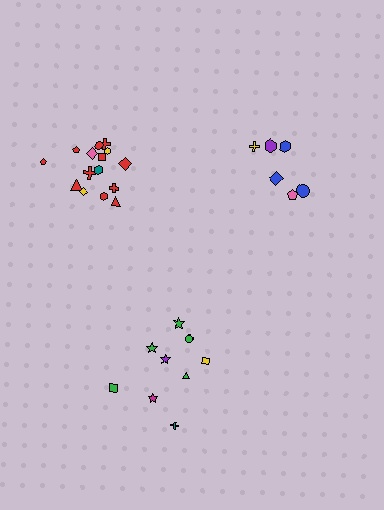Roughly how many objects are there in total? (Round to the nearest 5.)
Roughly 30 objects in total.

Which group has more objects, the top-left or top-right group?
The top-left group.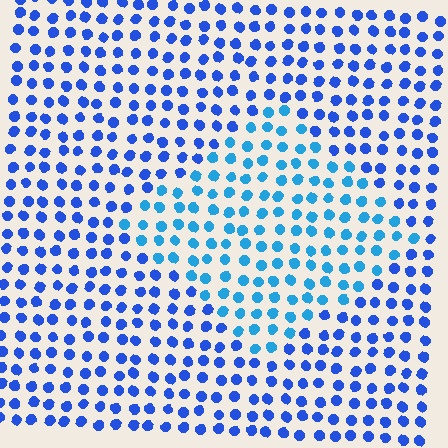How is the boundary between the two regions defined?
The boundary is defined purely by a slight shift in hue (about 27 degrees). Spacing, size, and orientation are identical on both sides.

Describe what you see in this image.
The image is filled with small blue elements in a uniform arrangement. A diamond-shaped region is visible where the elements are tinted to a slightly different hue, forming a subtle color boundary.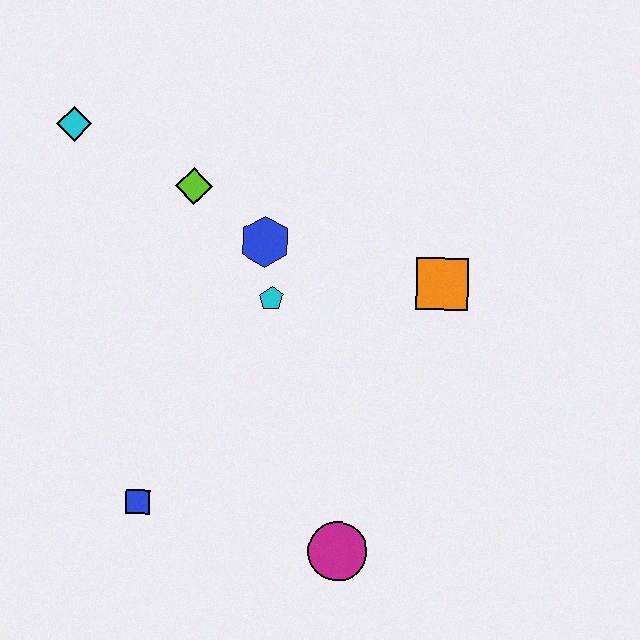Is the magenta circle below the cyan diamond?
Yes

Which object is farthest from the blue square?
The cyan diamond is farthest from the blue square.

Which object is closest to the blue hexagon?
The cyan pentagon is closest to the blue hexagon.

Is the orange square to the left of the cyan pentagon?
No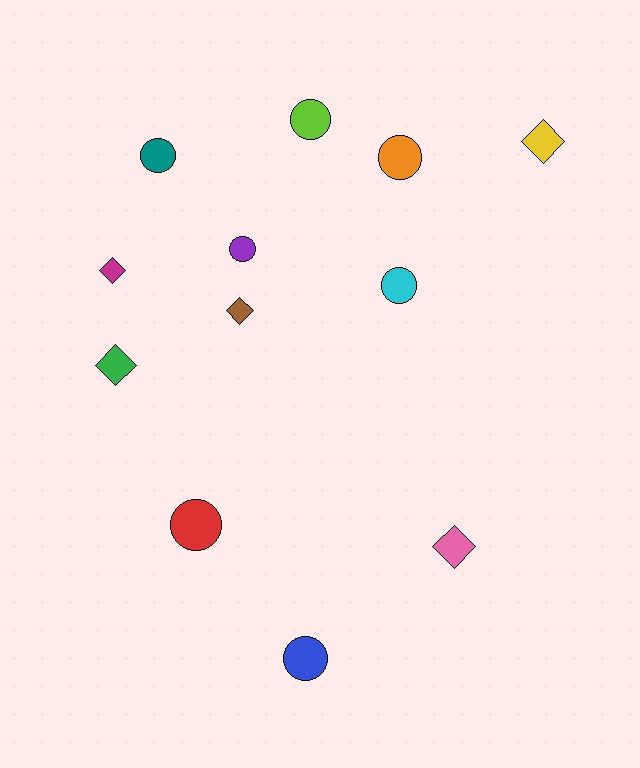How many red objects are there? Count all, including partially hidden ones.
There is 1 red object.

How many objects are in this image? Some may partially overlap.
There are 12 objects.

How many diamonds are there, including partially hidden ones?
There are 5 diamonds.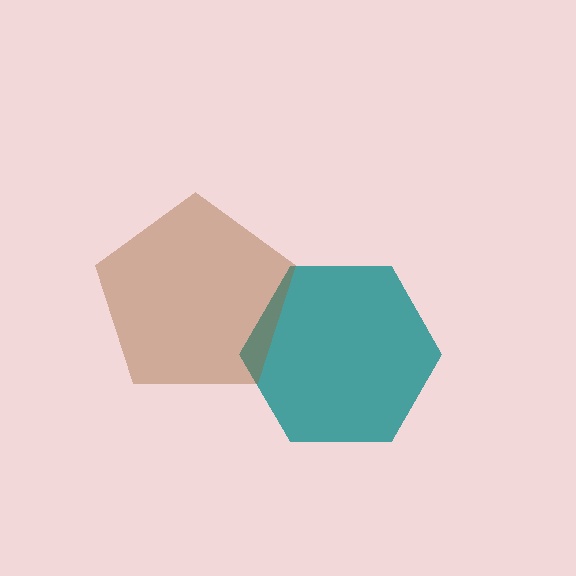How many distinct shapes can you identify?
There are 2 distinct shapes: a teal hexagon, a brown pentagon.